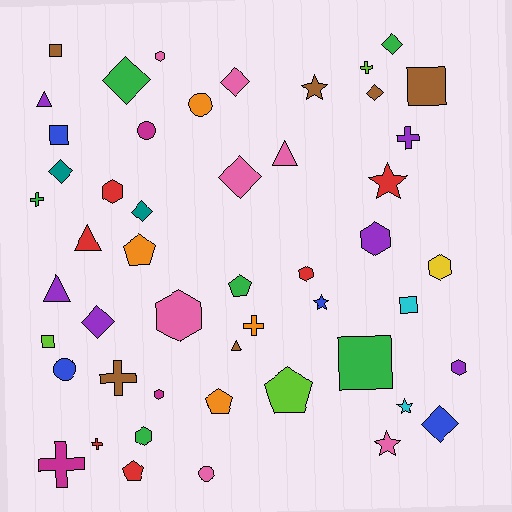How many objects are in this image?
There are 50 objects.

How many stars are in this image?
There are 5 stars.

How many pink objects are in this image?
There are 7 pink objects.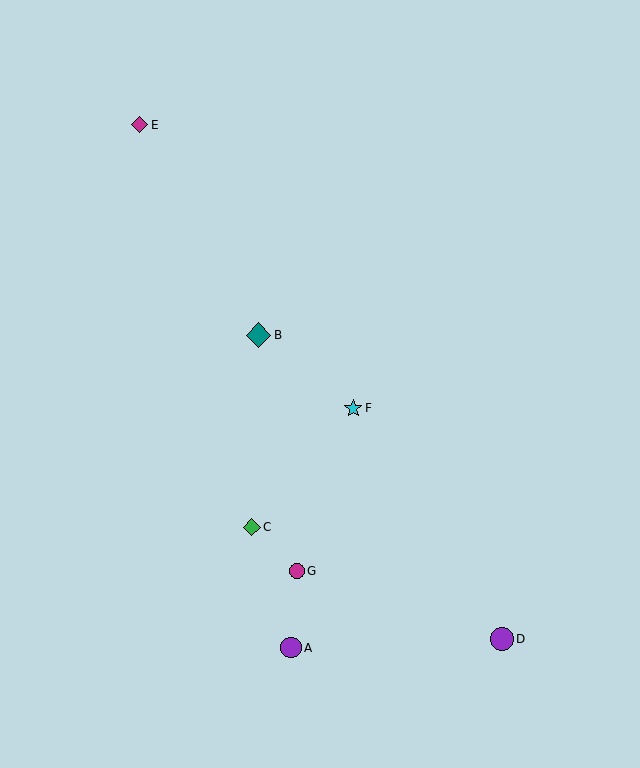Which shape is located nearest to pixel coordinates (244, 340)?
The teal diamond (labeled B) at (259, 335) is nearest to that location.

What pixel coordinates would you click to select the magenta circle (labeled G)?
Click at (297, 571) to select the magenta circle G.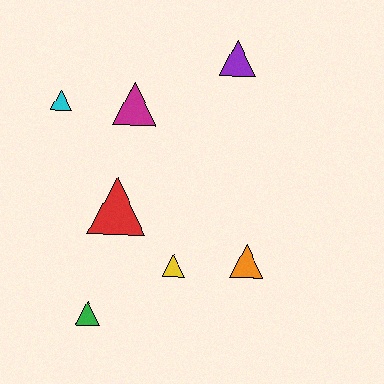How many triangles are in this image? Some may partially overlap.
There are 7 triangles.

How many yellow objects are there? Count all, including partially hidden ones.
There is 1 yellow object.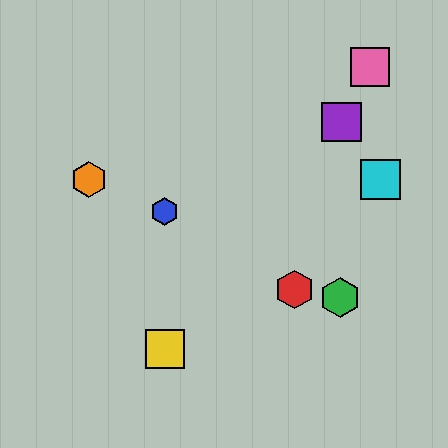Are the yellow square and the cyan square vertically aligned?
No, the yellow square is at x≈165 and the cyan square is at x≈380.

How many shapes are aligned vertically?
2 shapes (the blue hexagon, the yellow square) are aligned vertically.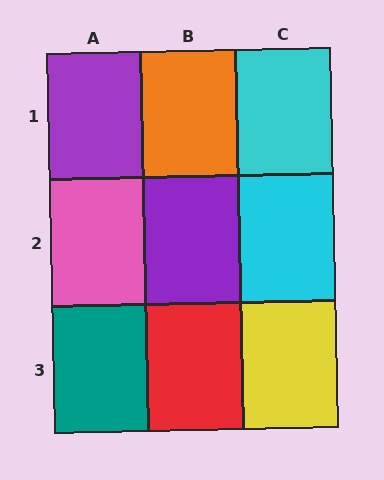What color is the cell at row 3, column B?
Red.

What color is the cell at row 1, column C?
Cyan.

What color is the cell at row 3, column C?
Yellow.